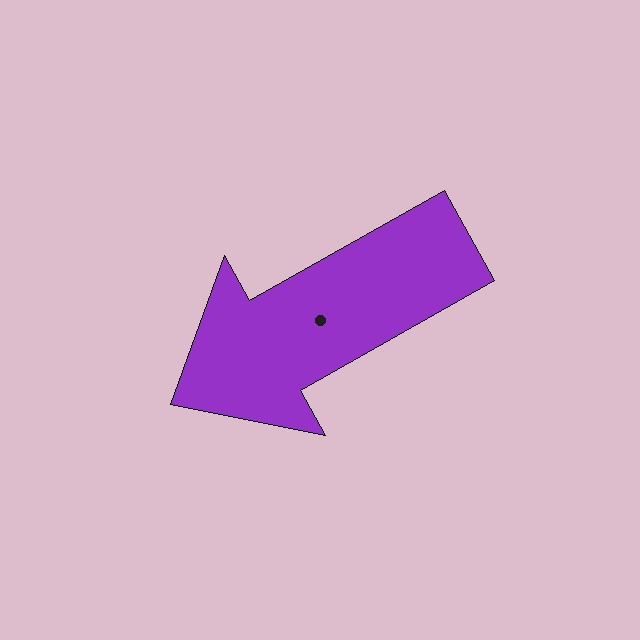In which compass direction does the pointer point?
Southwest.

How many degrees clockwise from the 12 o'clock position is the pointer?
Approximately 241 degrees.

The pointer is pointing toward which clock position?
Roughly 8 o'clock.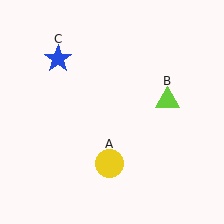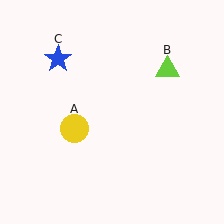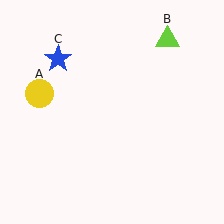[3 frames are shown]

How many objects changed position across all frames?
2 objects changed position: yellow circle (object A), lime triangle (object B).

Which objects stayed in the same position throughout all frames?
Blue star (object C) remained stationary.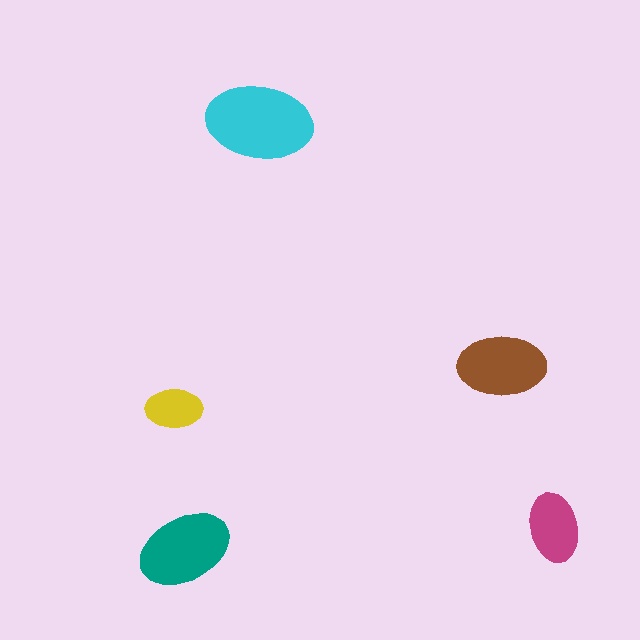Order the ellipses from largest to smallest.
the cyan one, the teal one, the brown one, the magenta one, the yellow one.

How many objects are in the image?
There are 5 objects in the image.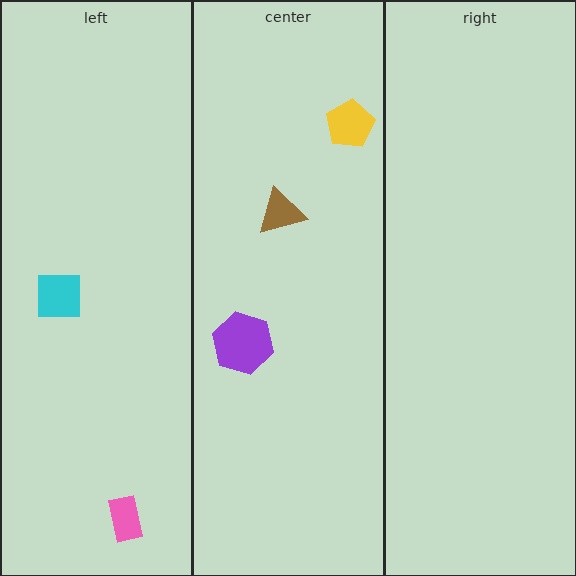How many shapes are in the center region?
3.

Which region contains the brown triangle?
The center region.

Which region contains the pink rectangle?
The left region.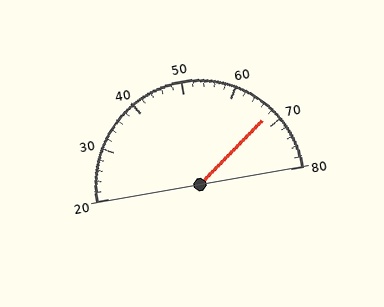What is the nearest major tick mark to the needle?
The nearest major tick mark is 70.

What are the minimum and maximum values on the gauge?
The gauge ranges from 20 to 80.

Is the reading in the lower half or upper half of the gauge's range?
The reading is in the upper half of the range (20 to 80).